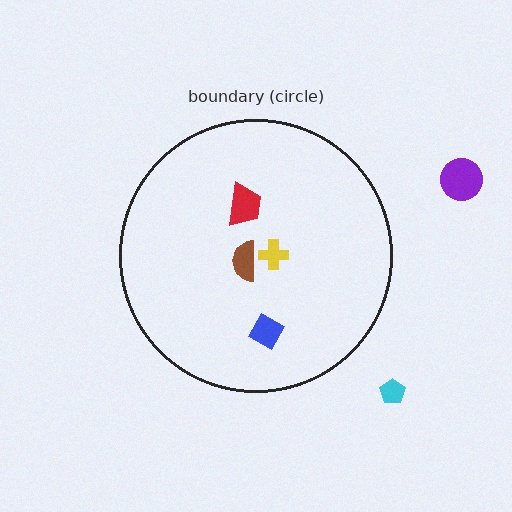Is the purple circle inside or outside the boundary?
Outside.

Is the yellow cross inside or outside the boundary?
Inside.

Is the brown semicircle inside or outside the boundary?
Inside.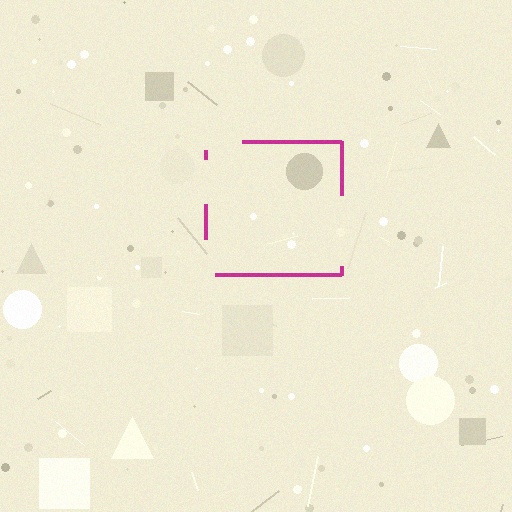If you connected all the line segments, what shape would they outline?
They would outline a square.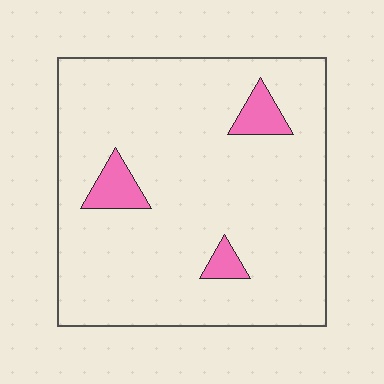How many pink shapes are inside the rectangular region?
3.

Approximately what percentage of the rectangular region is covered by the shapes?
Approximately 5%.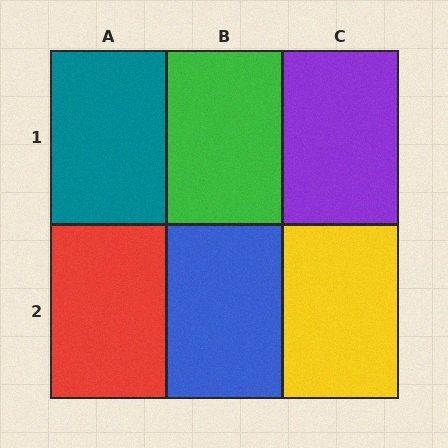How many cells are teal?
1 cell is teal.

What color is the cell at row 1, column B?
Green.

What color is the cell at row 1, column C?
Purple.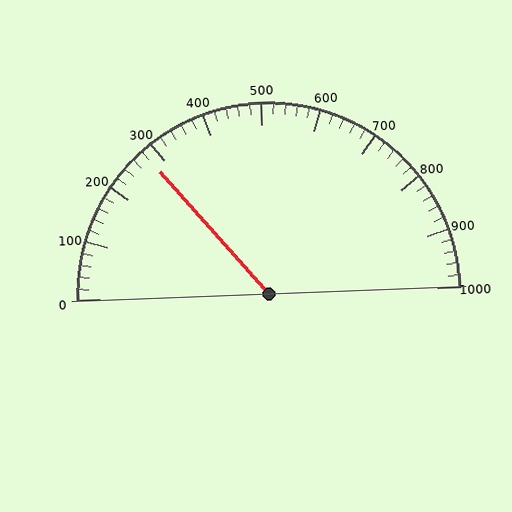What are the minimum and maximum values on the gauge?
The gauge ranges from 0 to 1000.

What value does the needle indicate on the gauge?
The needle indicates approximately 280.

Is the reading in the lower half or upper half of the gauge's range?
The reading is in the lower half of the range (0 to 1000).